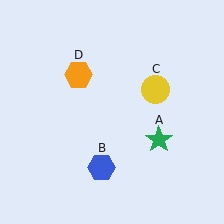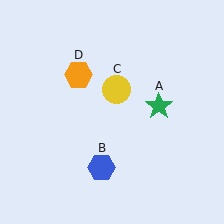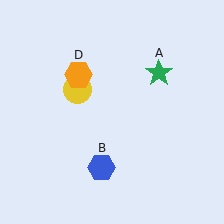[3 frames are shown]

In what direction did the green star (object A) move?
The green star (object A) moved up.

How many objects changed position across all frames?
2 objects changed position: green star (object A), yellow circle (object C).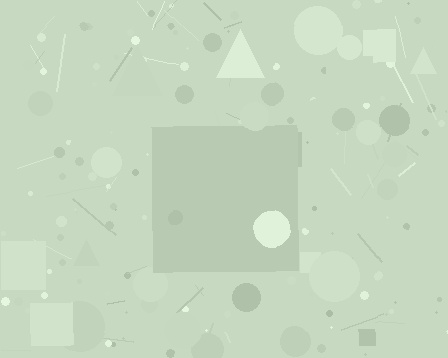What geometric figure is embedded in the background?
A square is embedded in the background.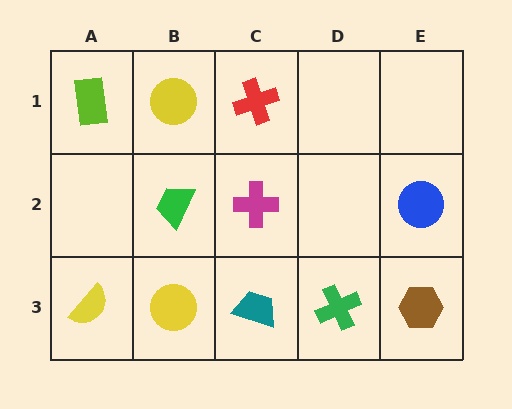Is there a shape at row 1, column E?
No, that cell is empty.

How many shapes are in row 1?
3 shapes.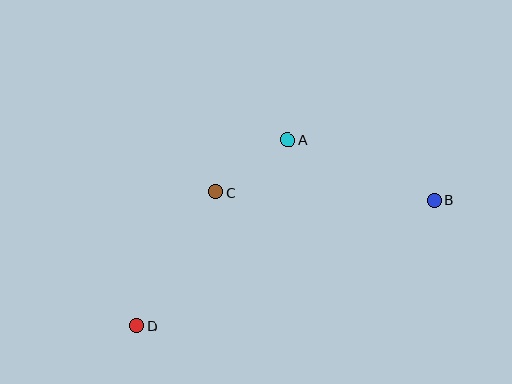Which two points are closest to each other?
Points A and C are closest to each other.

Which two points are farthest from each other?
Points B and D are farthest from each other.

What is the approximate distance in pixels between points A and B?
The distance between A and B is approximately 158 pixels.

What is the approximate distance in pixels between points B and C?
The distance between B and C is approximately 219 pixels.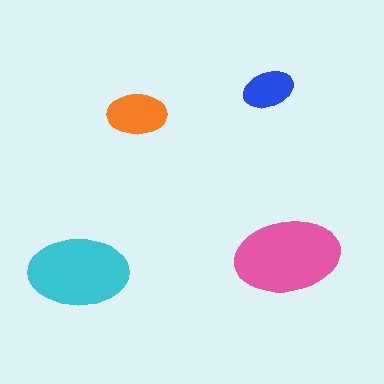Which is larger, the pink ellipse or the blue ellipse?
The pink one.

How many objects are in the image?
There are 4 objects in the image.